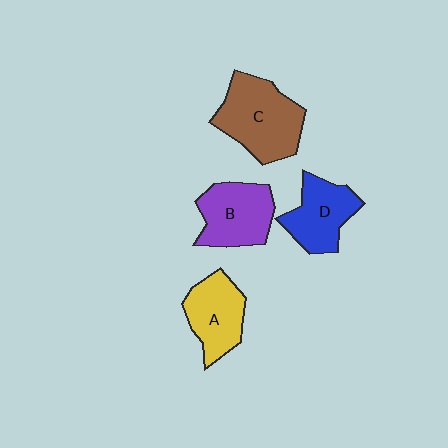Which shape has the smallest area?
Shape A (yellow).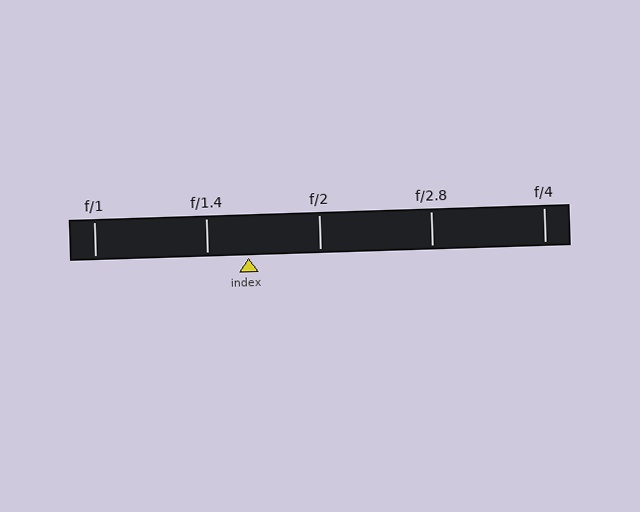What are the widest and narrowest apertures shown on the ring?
The widest aperture shown is f/1 and the narrowest is f/4.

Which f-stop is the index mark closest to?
The index mark is closest to f/1.4.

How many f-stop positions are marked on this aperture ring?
There are 5 f-stop positions marked.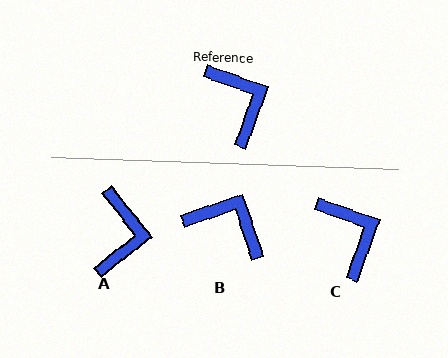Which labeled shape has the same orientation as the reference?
C.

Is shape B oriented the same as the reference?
No, it is off by about 38 degrees.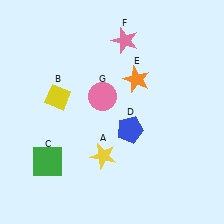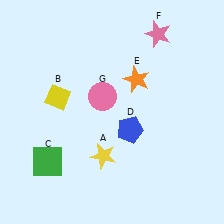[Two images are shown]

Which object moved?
The pink star (F) moved right.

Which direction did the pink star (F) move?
The pink star (F) moved right.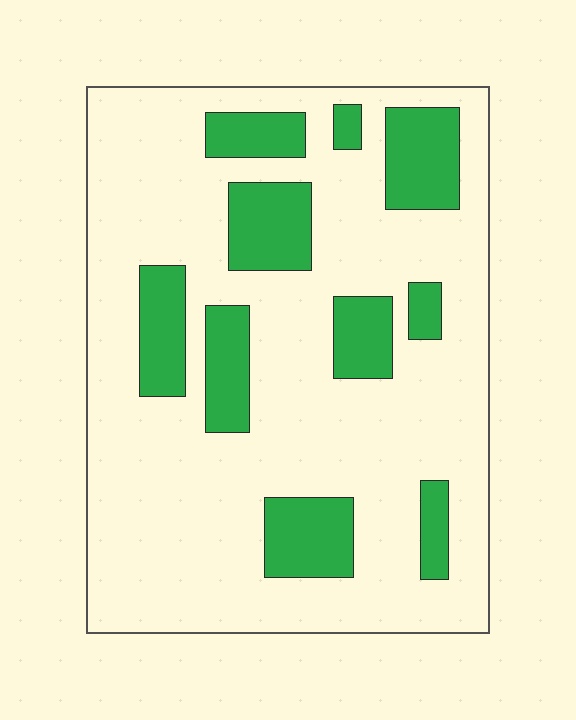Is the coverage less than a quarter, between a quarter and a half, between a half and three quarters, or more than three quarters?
Less than a quarter.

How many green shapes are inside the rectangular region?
10.